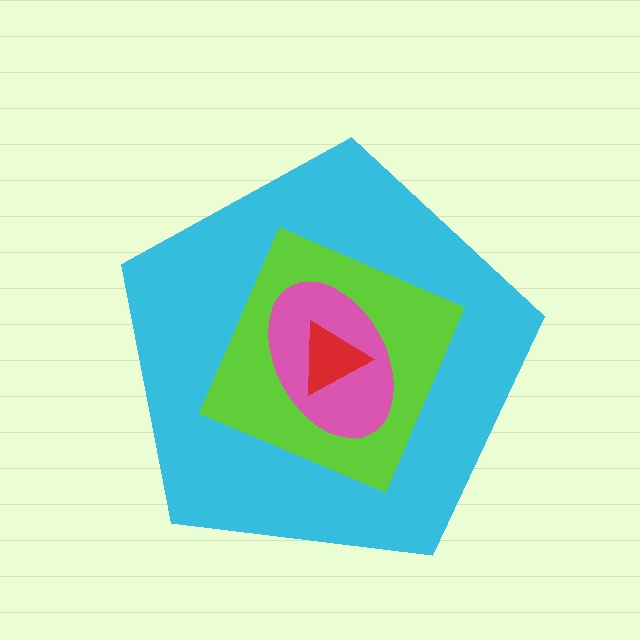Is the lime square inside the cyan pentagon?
Yes.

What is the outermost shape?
The cyan pentagon.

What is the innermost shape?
The red triangle.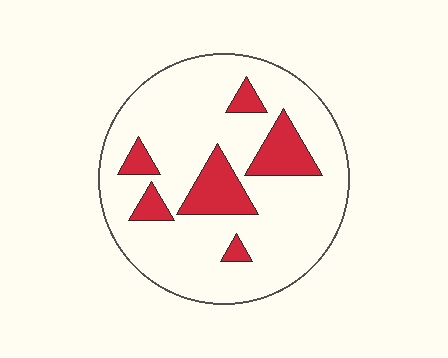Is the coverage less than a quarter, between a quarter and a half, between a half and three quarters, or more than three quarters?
Less than a quarter.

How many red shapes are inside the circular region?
6.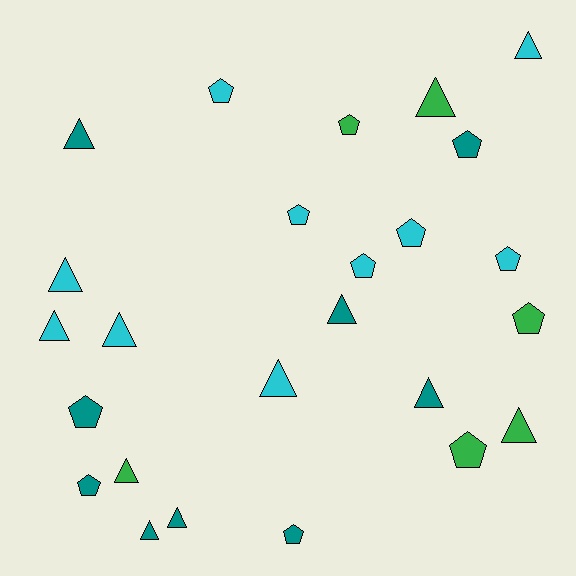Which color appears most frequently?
Cyan, with 10 objects.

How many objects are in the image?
There are 25 objects.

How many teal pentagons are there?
There are 4 teal pentagons.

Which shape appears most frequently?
Triangle, with 13 objects.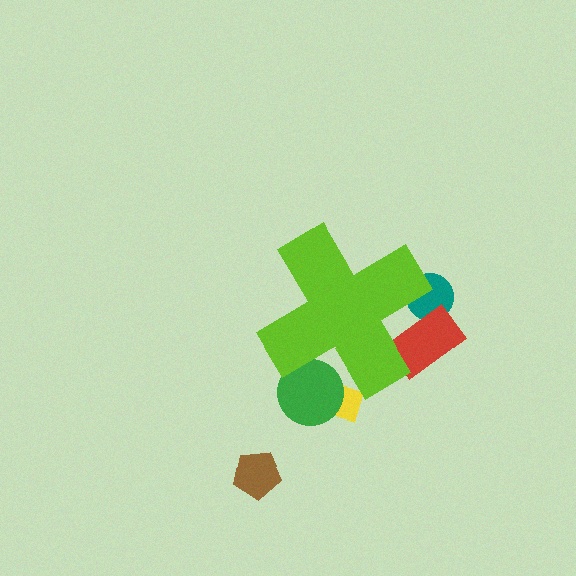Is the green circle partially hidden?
Yes, the green circle is partially hidden behind the lime cross.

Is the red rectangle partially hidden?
Yes, the red rectangle is partially hidden behind the lime cross.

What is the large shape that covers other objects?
A lime cross.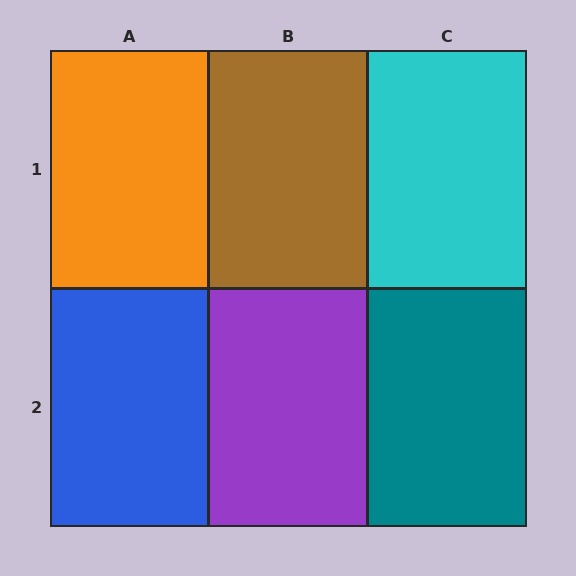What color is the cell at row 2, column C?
Teal.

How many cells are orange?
1 cell is orange.